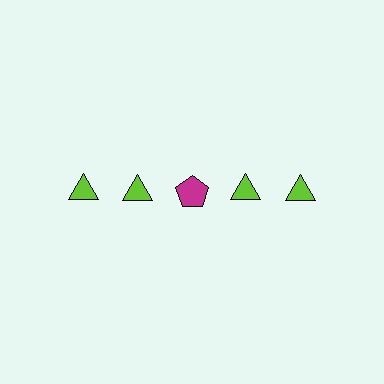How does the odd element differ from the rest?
It differs in both color (magenta instead of lime) and shape (pentagon instead of triangle).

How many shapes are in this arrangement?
There are 5 shapes arranged in a grid pattern.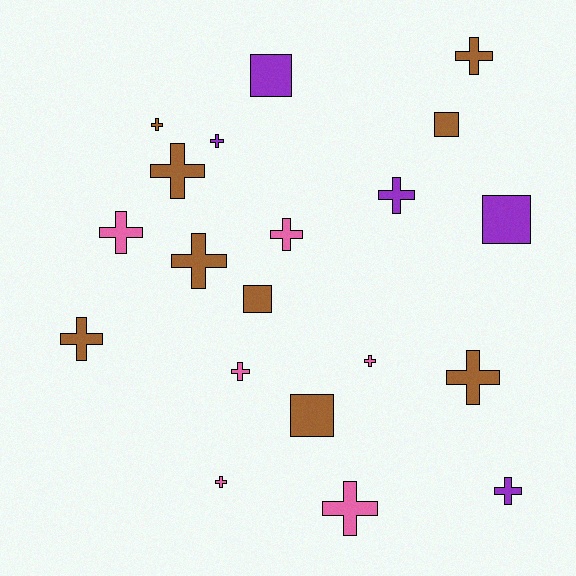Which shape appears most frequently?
Cross, with 15 objects.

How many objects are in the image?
There are 20 objects.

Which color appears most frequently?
Brown, with 9 objects.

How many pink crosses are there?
There are 6 pink crosses.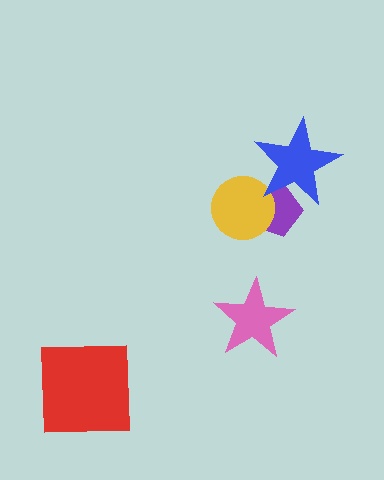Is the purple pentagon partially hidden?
Yes, it is partially covered by another shape.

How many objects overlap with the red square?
0 objects overlap with the red square.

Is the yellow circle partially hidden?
Yes, it is partially covered by another shape.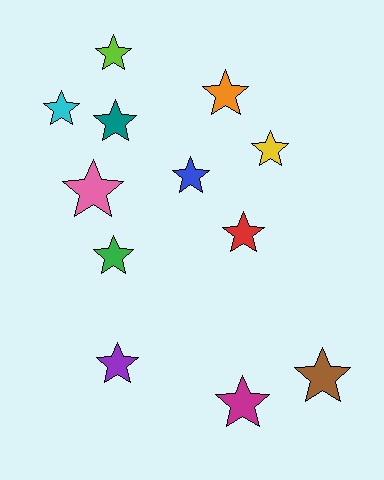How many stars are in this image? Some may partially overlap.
There are 12 stars.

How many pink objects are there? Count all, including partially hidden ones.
There is 1 pink object.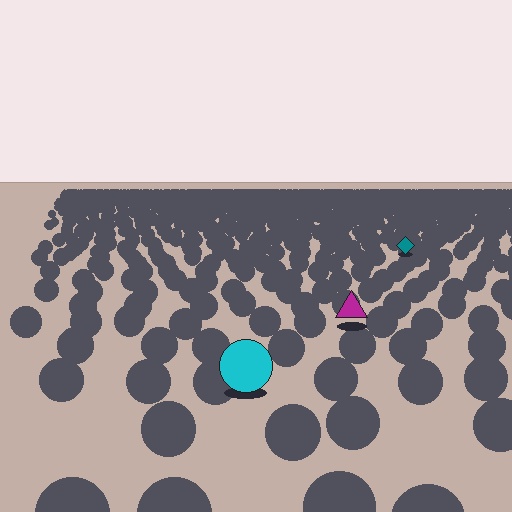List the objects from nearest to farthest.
From nearest to farthest: the cyan circle, the magenta triangle, the teal diamond.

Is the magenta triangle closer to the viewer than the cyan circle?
No. The cyan circle is closer — you can tell from the texture gradient: the ground texture is coarser near it.